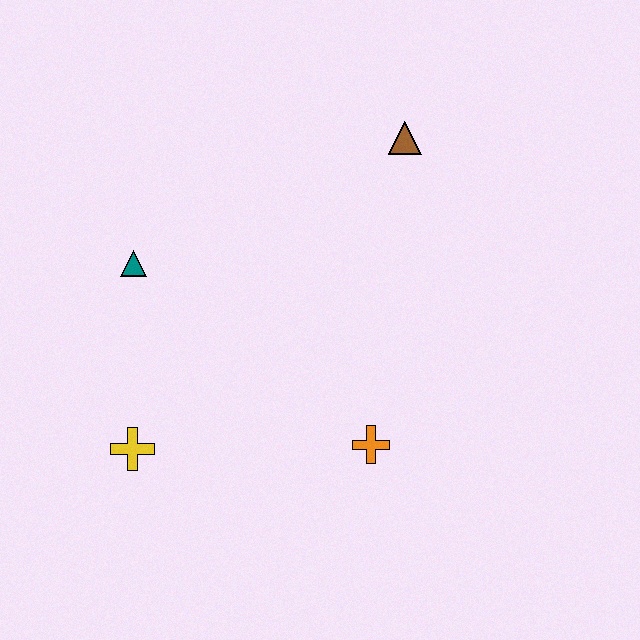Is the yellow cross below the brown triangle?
Yes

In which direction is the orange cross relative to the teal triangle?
The orange cross is to the right of the teal triangle.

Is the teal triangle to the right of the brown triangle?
No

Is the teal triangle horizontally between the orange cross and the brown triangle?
No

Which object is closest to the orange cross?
The yellow cross is closest to the orange cross.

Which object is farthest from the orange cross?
The brown triangle is farthest from the orange cross.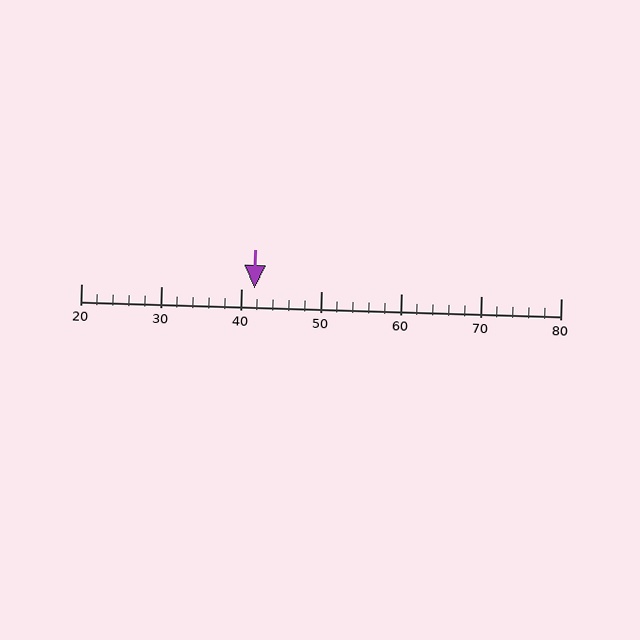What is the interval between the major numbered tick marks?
The major tick marks are spaced 10 units apart.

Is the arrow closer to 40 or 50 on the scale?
The arrow is closer to 40.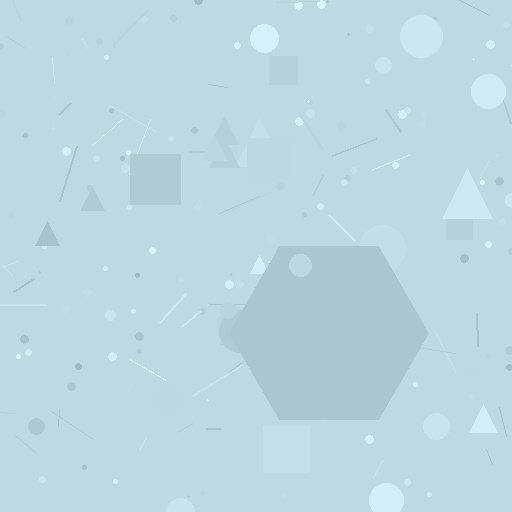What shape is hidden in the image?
A hexagon is hidden in the image.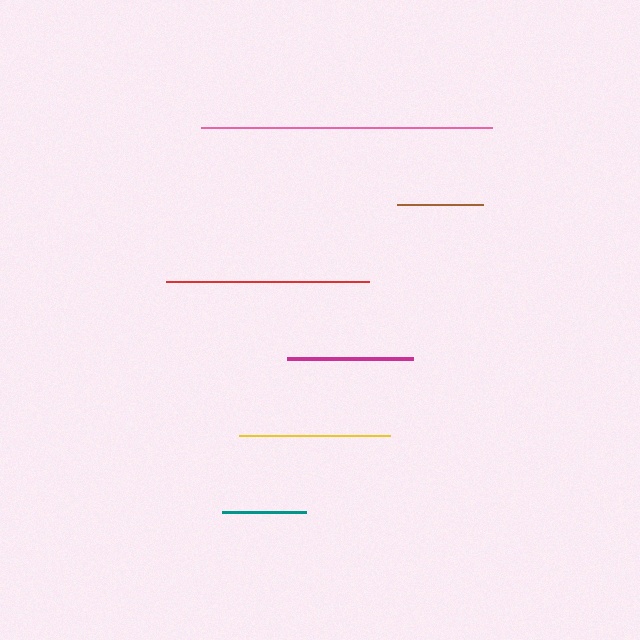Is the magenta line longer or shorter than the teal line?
The magenta line is longer than the teal line.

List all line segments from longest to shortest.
From longest to shortest: pink, red, yellow, magenta, brown, teal.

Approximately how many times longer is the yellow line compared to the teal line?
The yellow line is approximately 1.8 times the length of the teal line.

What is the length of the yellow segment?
The yellow segment is approximately 151 pixels long.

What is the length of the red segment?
The red segment is approximately 203 pixels long.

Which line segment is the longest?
The pink line is the longest at approximately 292 pixels.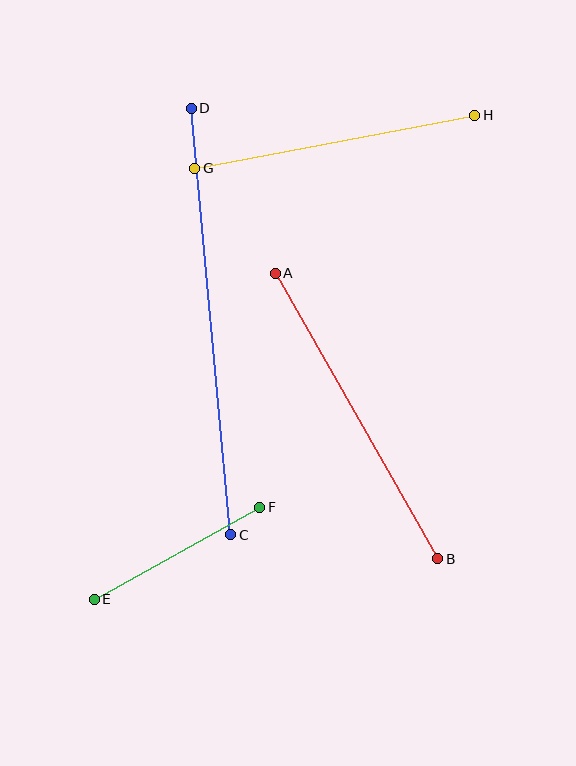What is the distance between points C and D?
The distance is approximately 428 pixels.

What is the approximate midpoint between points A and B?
The midpoint is at approximately (357, 416) pixels.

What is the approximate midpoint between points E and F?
The midpoint is at approximately (177, 553) pixels.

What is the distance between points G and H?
The distance is approximately 285 pixels.